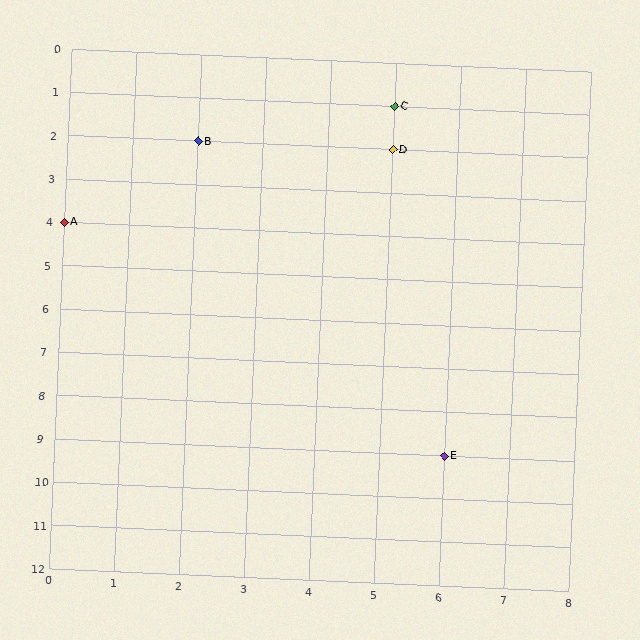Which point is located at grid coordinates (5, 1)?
Point C is at (5, 1).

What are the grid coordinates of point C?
Point C is at grid coordinates (5, 1).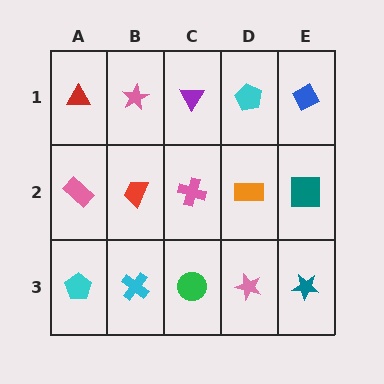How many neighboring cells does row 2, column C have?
4.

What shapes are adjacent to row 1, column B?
A red trapezoid (row 2, column B), a red triangle (row 1, column A), a purple triangle (row 1, column C).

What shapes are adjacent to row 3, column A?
A pink rectangle (row 2, column A), a cyan cross (row 3, column B).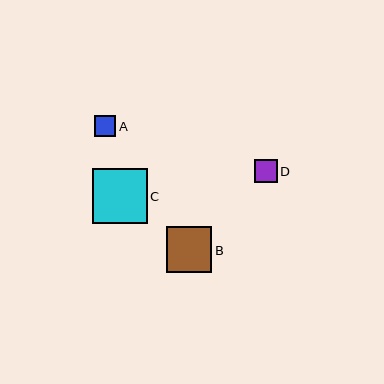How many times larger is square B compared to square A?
Square B is approximately 2.2 times the size of square A.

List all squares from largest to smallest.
From largest to smallest: C, B, D, A.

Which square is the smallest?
Square A is the smallest with a size of approximately 21 pixels.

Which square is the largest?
Square C is the largest with a size of approximately 55 pixels.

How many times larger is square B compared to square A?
Square B is approximately 2.2 times the size of square A.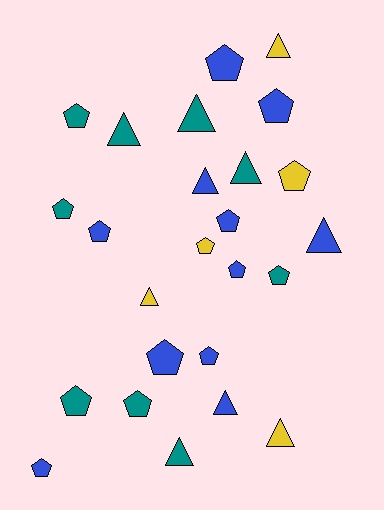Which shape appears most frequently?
Pentagon, with 15 objects.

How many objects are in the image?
There are 25 objects.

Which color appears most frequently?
Blue, with 11 objects.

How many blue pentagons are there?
There are 8 blue pentagons.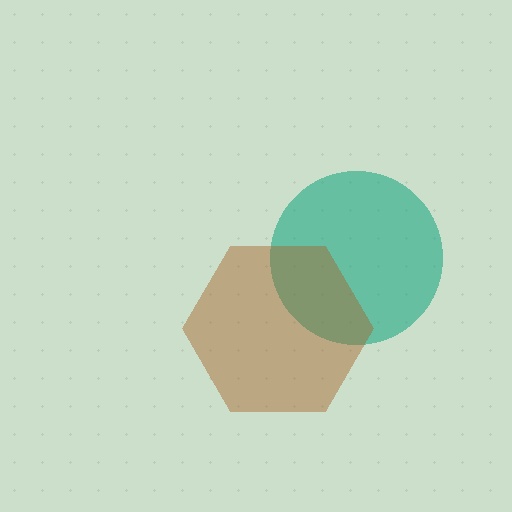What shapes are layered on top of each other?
The layered shapes are: a teal circle, a brown hexagon.